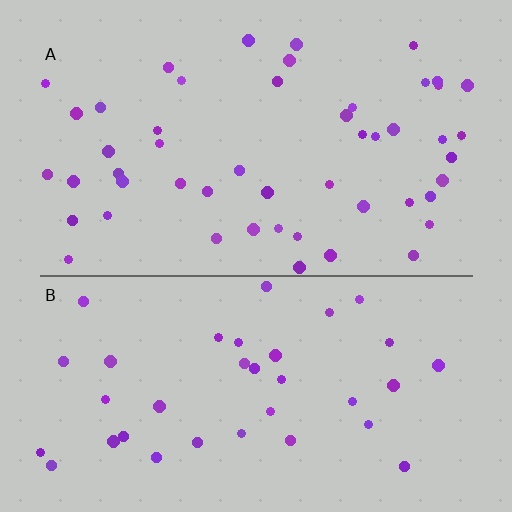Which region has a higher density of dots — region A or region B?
A (the top).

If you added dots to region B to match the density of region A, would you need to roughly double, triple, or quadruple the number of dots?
Approximately double.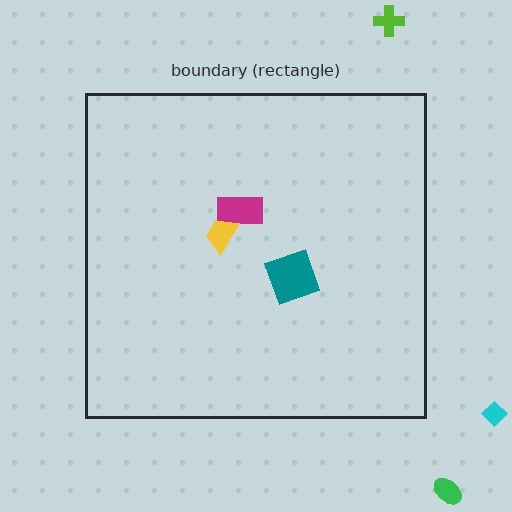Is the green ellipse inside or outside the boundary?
Outside.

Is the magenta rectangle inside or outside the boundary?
Inside.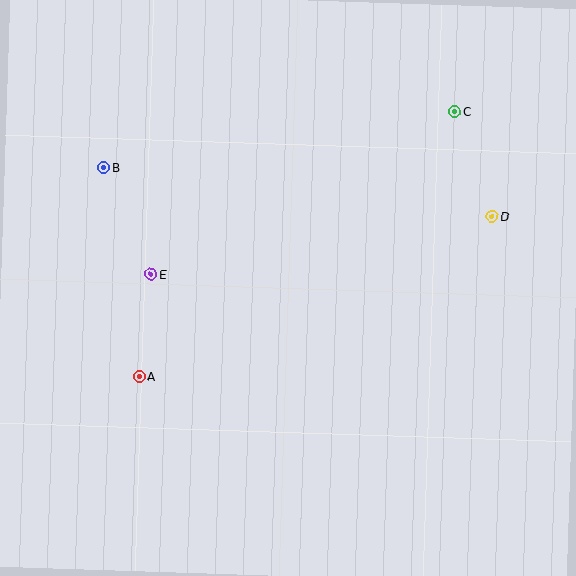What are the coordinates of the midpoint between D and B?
The midpoint between D and B is at (298, 192).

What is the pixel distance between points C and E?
The distance between C and E is 345 pixels.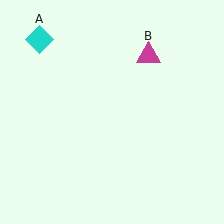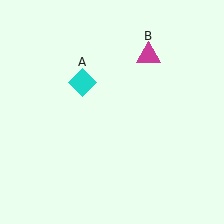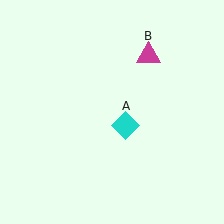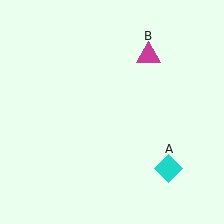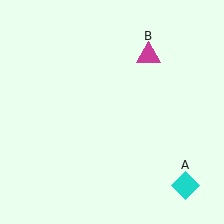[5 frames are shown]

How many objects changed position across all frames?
1 object changed position: cyan diamond (object A).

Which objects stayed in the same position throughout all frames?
Magenta triangle (object B) remained stationary.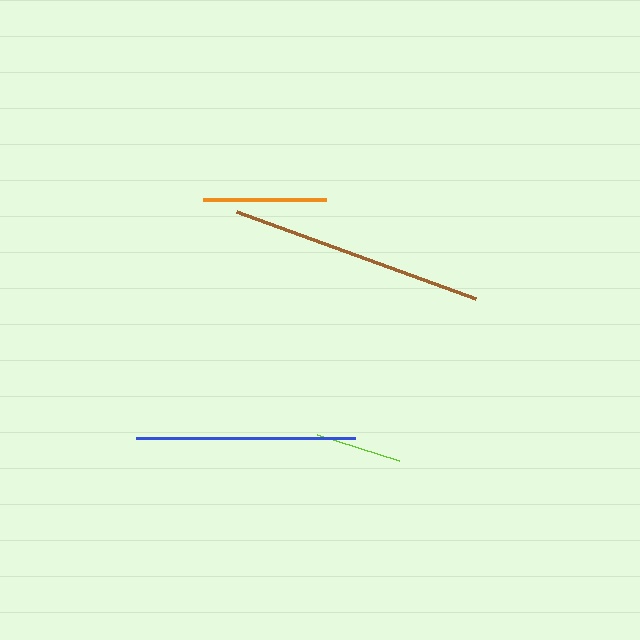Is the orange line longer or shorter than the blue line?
The blue line is longer than the orange line.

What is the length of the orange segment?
The orange segment is approximately 123 pixels long.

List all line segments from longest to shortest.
From longest to shortest: brown, blue, orange, lime.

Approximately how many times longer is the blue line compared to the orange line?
The blue line is approximately 1.8 times the length of the orange line.